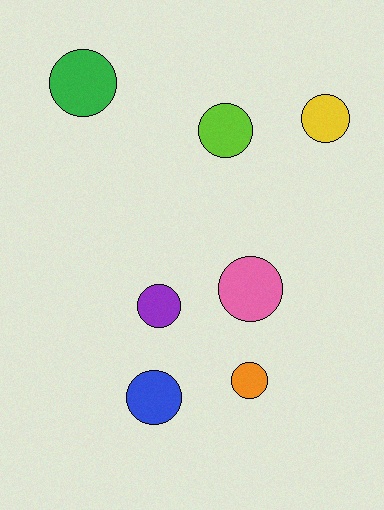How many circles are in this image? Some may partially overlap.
There are 7 circles.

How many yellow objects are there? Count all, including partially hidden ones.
There is 1 yellow object.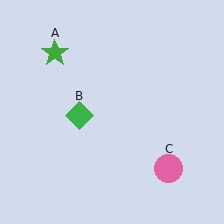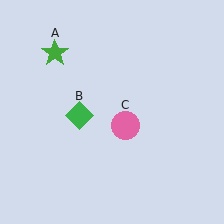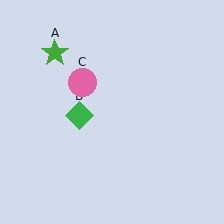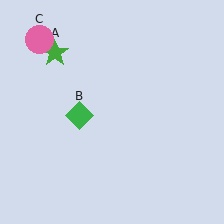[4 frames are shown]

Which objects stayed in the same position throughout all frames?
Green star (object A) and green diamond (object B) remained stationary.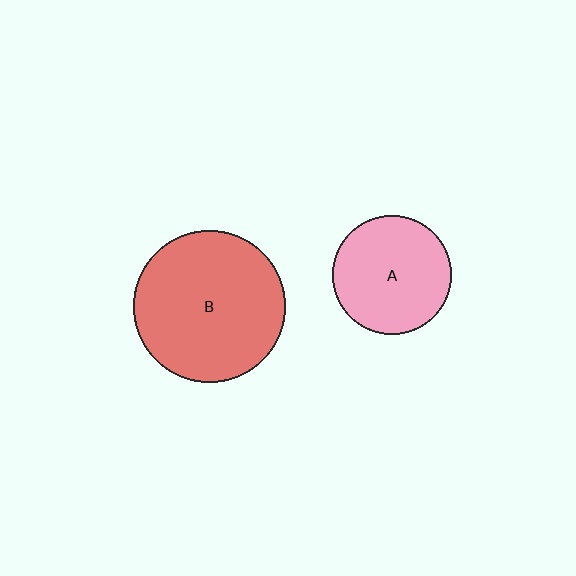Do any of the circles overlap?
No, none of the circles overlap.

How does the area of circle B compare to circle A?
Approximately 1.6 times.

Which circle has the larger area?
Circle B (red).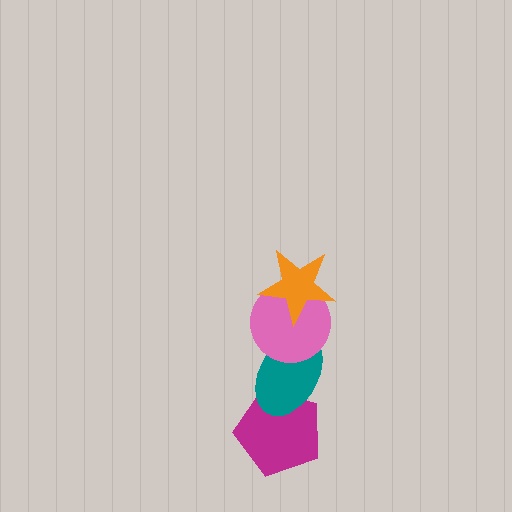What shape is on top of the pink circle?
The orange star is on top of the pink circle.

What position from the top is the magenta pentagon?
The magenta pentagon is 4th from the top.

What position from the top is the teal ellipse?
The teal ellipse is 3rd from the top.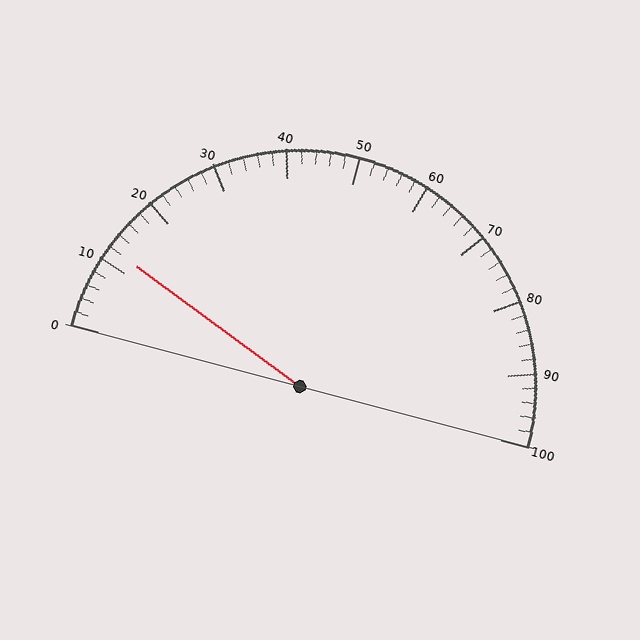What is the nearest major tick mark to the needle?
The nearest major tick mark is 10.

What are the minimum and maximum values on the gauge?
The gauge ranges from 0 to 100.